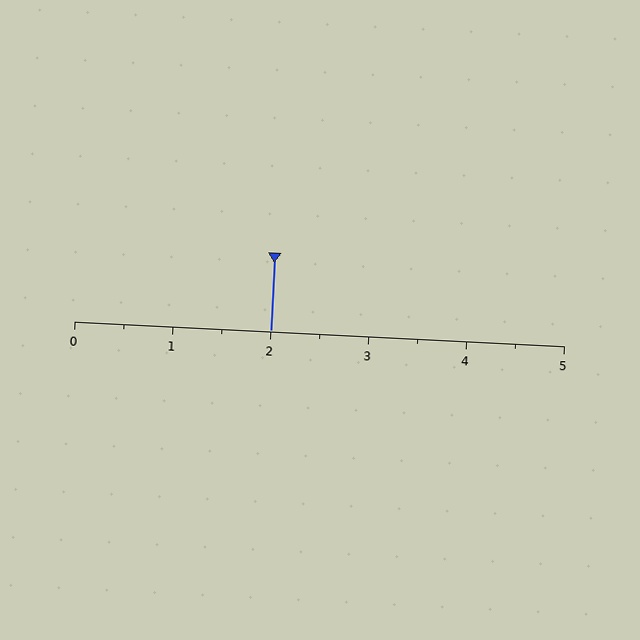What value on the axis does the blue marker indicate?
The marker indicates approximately 2.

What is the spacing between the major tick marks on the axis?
The major ticks are spaced 1 apart.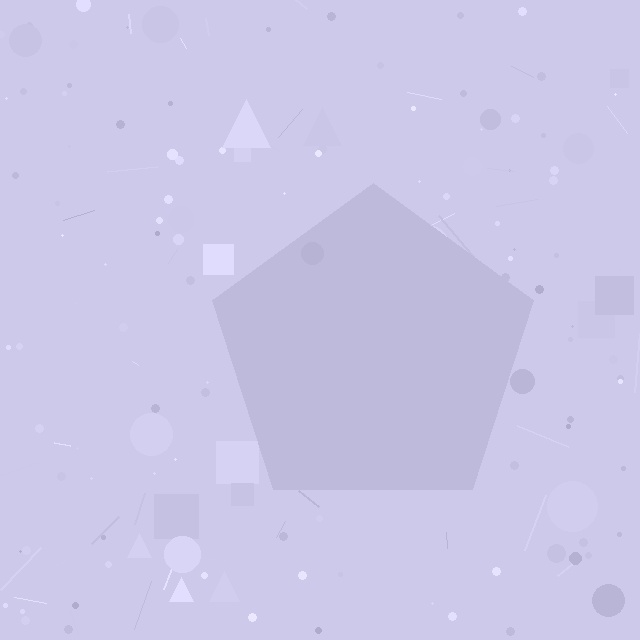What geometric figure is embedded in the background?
A pentagon is embedded in the background.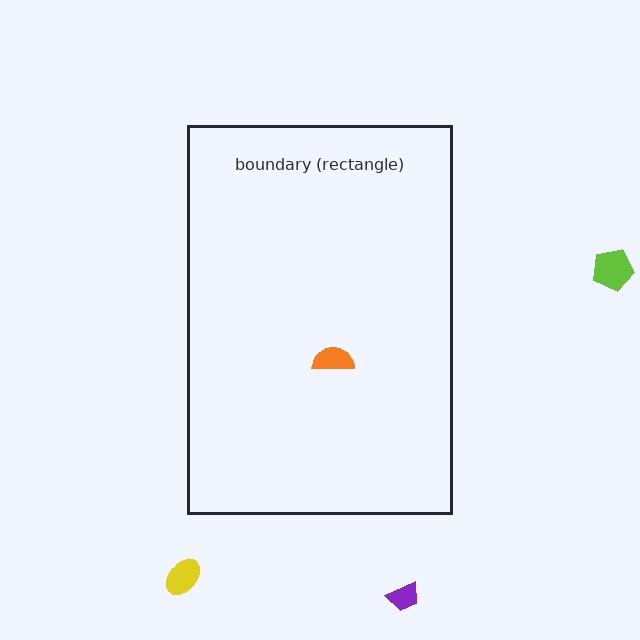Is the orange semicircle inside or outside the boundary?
Inside.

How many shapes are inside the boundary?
1 inside, 3 outside.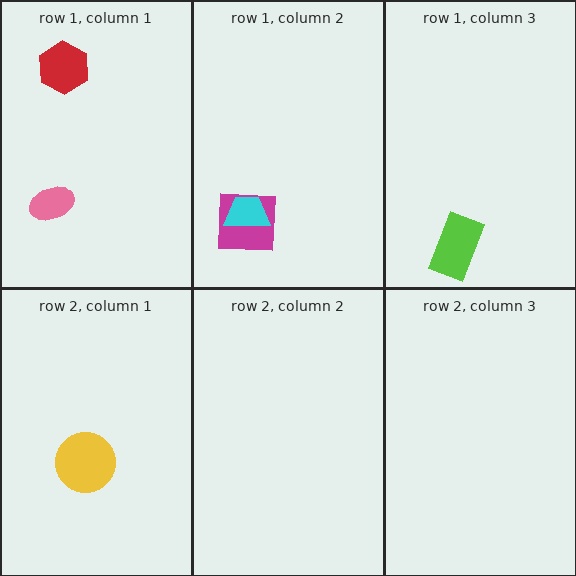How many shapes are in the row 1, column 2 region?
2.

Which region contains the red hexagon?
The row 1, column 1 region.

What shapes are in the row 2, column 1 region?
The yellow circle.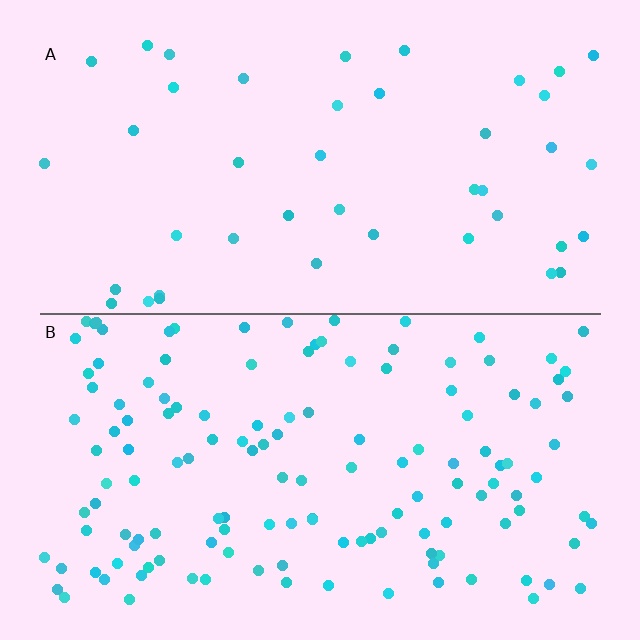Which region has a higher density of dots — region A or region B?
B (the bottom).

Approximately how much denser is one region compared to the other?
Approximately 3.1× — region B over region A.